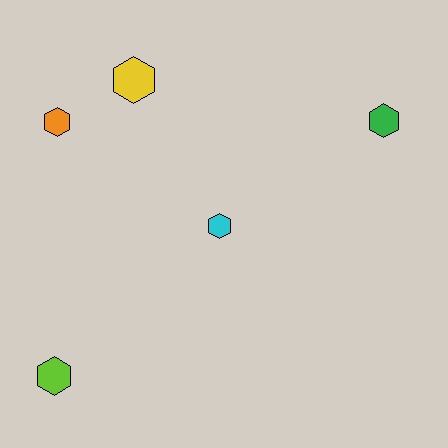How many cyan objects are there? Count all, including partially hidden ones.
There is 1 cyan object.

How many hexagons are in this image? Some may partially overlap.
There are 5 hexagons.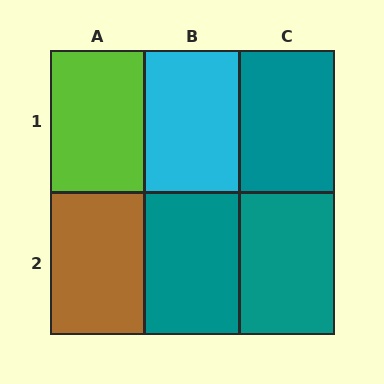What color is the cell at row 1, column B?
Cyan.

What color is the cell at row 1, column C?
Teal.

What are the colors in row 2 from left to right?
Brown, teal, teal.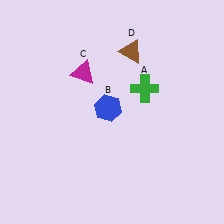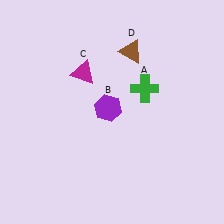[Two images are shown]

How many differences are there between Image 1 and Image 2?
There is 1 difference between the two images.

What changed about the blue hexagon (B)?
In Image 1, B is blue. In Image 2, it changed to purple.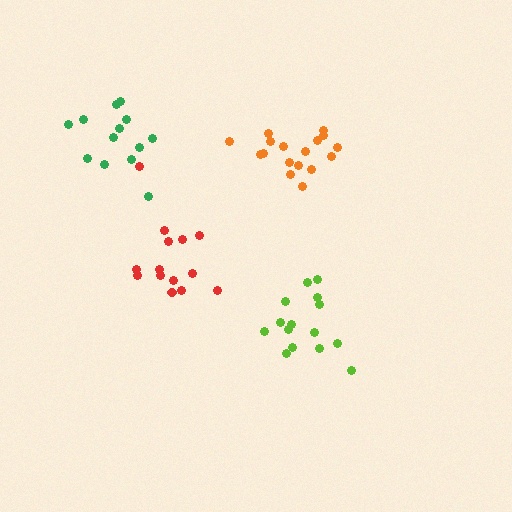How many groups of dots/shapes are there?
There are 4 groups.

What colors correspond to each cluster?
The clusters are colored: lime, red, green, orange.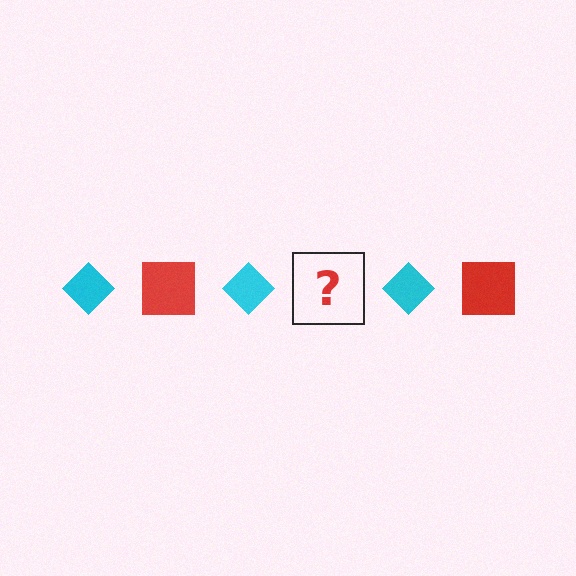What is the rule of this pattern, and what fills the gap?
The rule is that the pattern alternates between cyan diamond and red square. The gap should be filled with a red square.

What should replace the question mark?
The question mark should be replaced with a red square.